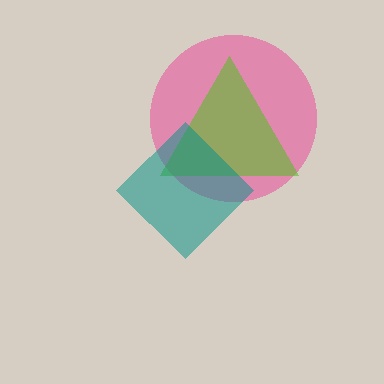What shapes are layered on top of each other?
The layered shapes are: a pink circle, a lime triangle, a teal diamond.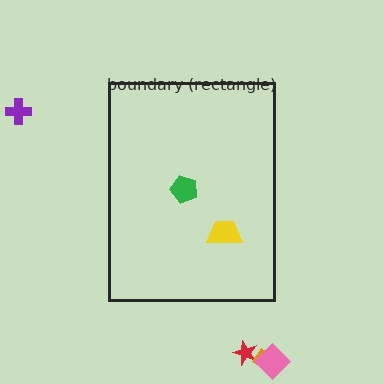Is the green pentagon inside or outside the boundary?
Inside.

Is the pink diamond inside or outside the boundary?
Outside.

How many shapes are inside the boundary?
2 inside, 4 outside.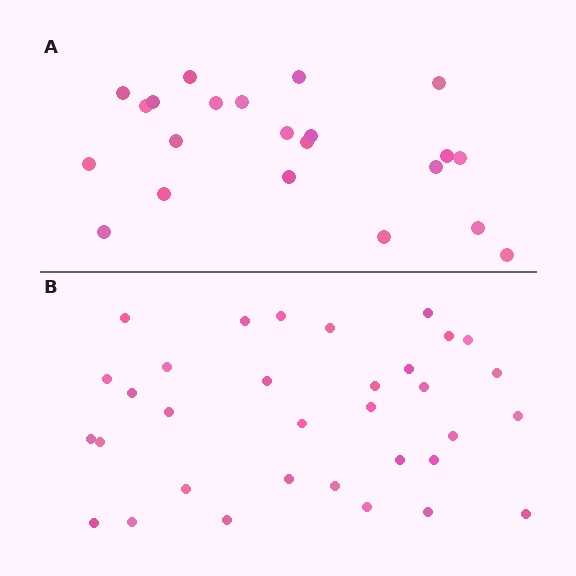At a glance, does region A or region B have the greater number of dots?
Region B (the bottom region) has more dots.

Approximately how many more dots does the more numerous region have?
Region B has roughly 12 or so more dots than region A.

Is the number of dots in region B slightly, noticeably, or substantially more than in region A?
Region B has substantially more. The ratio is roughly 1.5 to 1.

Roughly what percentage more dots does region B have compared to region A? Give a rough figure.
About 50% more.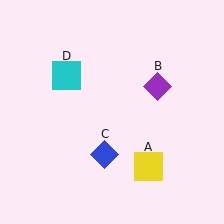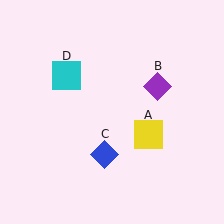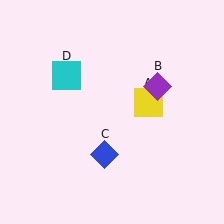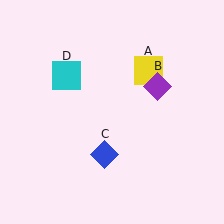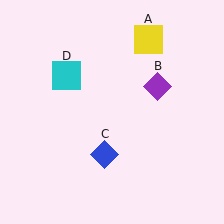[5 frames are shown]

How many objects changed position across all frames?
1 object changed position: yellow square (object A).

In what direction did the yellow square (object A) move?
The yellow square (object A) moved up.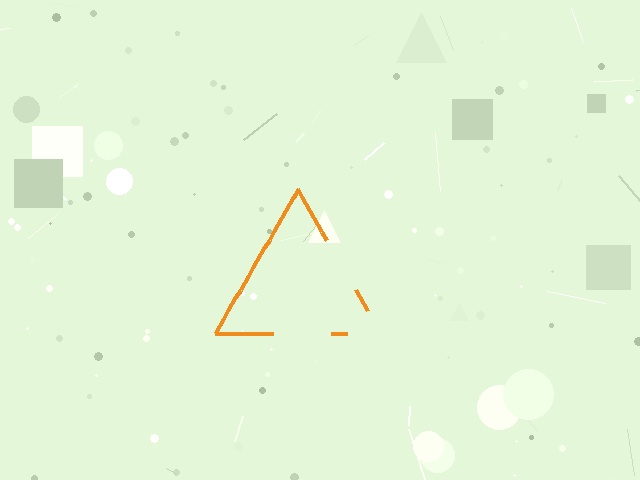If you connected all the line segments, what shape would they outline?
They would outline a triangle.